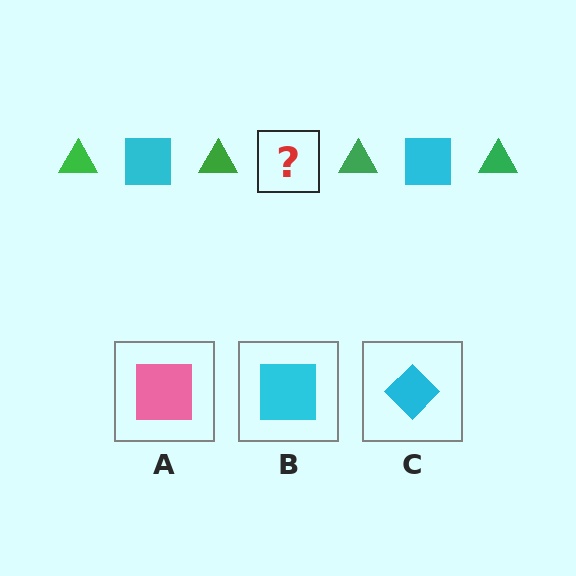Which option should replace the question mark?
Option B.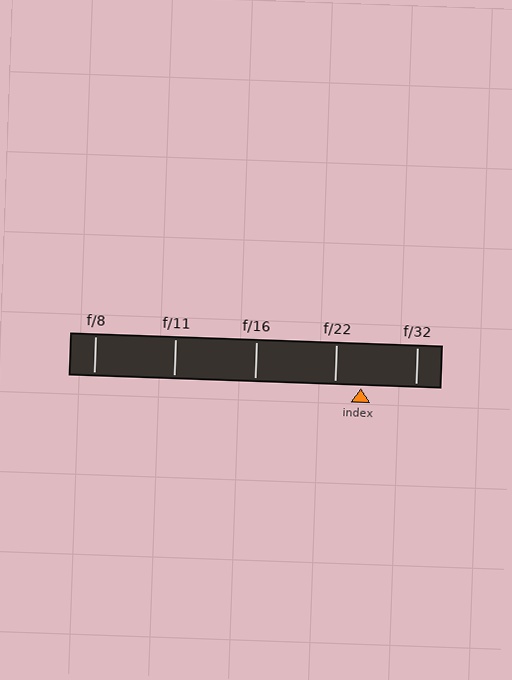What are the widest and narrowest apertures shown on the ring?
The widest aperture shown is f/8 and the narrowest is f/32.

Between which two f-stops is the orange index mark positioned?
The index mark is between f/22 and f/32.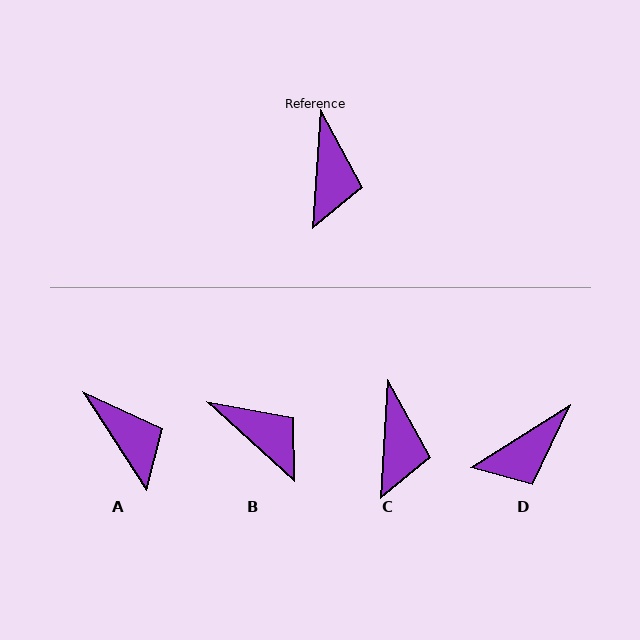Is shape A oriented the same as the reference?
No, it is off by about 36 degrees.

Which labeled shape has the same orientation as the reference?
C.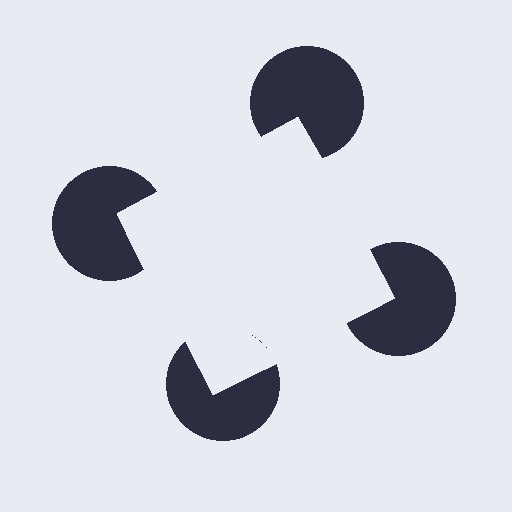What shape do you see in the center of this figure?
An illusory square — its edges are inferred from the aligned wedge cuts in the pac-man discs, not physically drawn.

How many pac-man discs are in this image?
There are 4 — one at each vertex of the illusory square.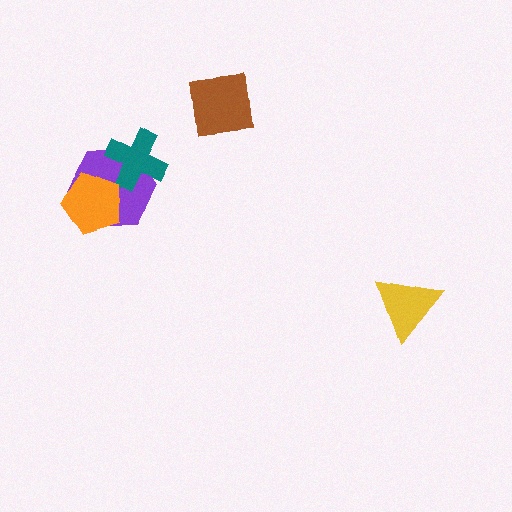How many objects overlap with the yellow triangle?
0 objects overlap with the yellow triangle.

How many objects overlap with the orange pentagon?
1 object overlaps with the orange pentagon.